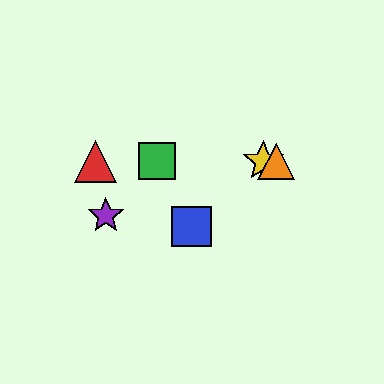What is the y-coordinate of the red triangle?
The red triangle is at y≈161.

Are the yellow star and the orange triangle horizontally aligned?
Yes, both are at y≈161.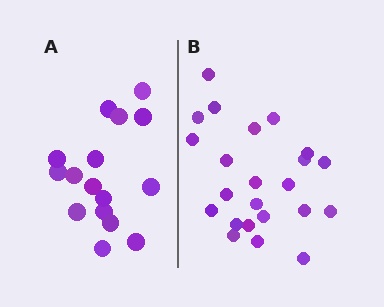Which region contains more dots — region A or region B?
Region B (the right region) has more dots.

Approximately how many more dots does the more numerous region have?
Region B has roughly 8 or so more dots than region A.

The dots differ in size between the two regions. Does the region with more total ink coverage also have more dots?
No. Region A has more total ink coverage because its dots are larger, but region B actually contains more individual dots. Total area can be misleading — the number of items is what matters here.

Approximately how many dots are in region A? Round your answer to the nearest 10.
About 20 dots. (The exact count is 16, which rounds to 20.)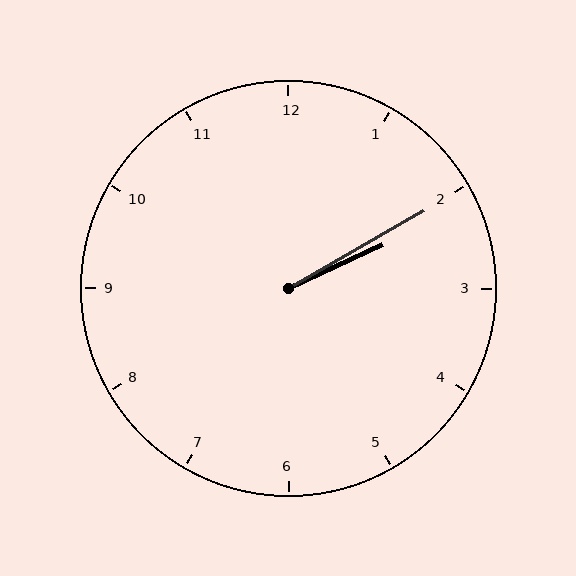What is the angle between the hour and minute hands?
Approximately 5 degrees.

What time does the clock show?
2:10.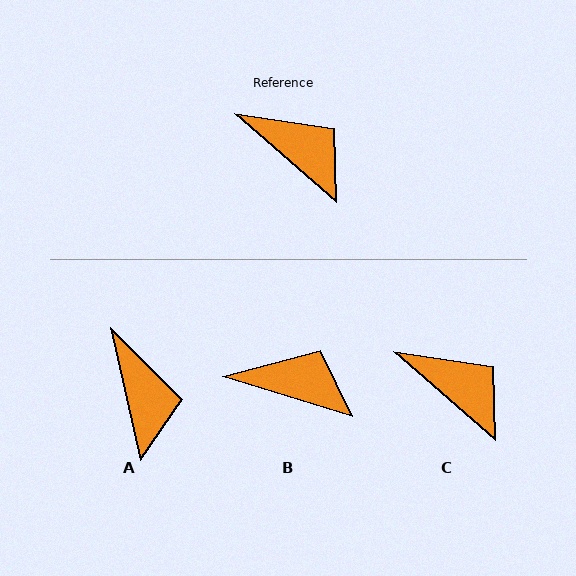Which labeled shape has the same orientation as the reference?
C.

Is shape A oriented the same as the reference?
No, it is off by about 36 degrees.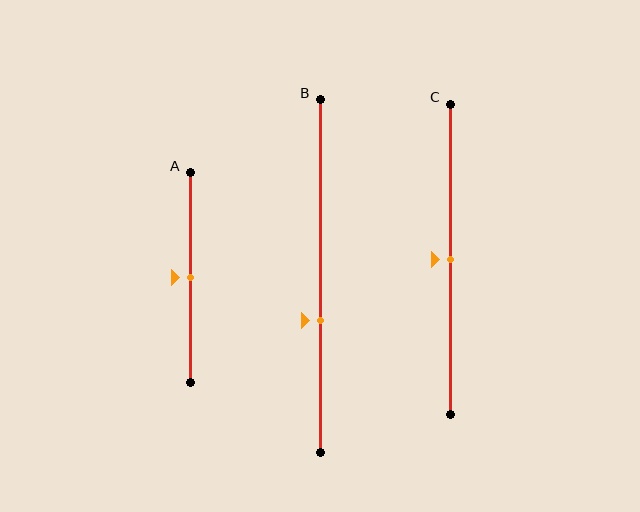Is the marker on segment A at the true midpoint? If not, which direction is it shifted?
Yes, the marker on segment A is at the true midpoint.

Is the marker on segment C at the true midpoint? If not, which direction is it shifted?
Yes, the marker on segment C is at the true midpoint.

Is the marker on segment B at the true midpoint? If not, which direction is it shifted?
No, the marker on segment B is shifted downward by about 13% of the segment length.